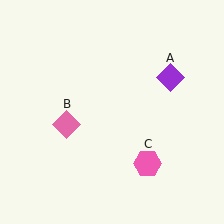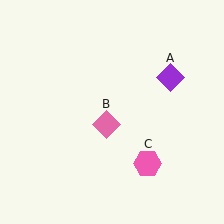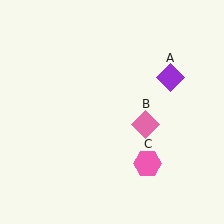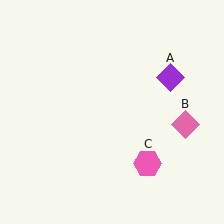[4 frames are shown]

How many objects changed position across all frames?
1 object changed position: pink diamond (object B).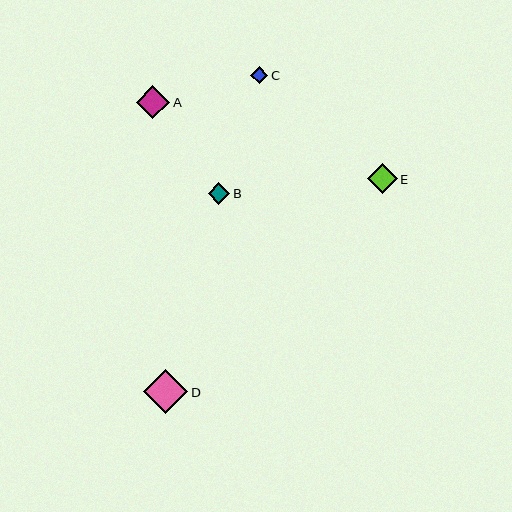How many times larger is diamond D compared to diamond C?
Diamond D is approximately 2.5 times the size of diamond C.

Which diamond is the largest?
Diamond D is the largest with a size of approximately 44 pixels.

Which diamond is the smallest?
Diamond C is the smallest with a size of approximately 18 pixels.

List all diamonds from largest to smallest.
From largest to smallest: D, A, E, B, C.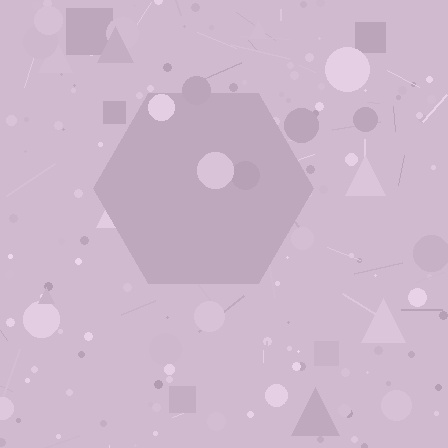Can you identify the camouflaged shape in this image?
The camouflaged shape is a hexagon.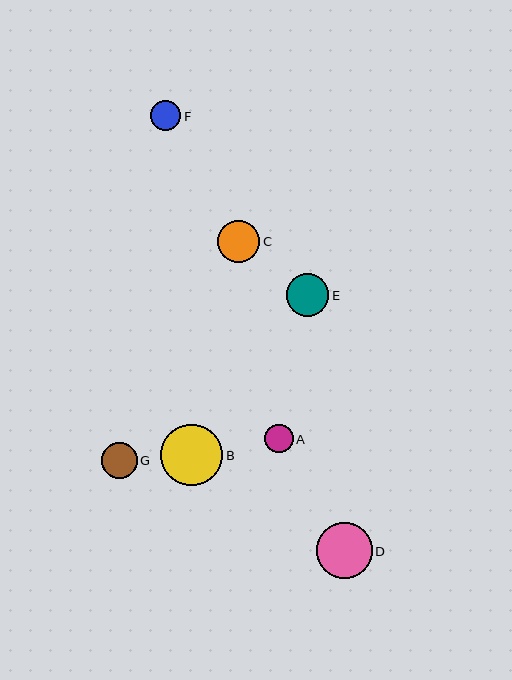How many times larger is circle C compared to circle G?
Circle C is approximately 1.2 times the size of circle G.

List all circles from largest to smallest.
From largest to smallest: B, D, E, C, G, F, A.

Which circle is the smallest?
Circle A is the smallest with a size of approximately 28 pixels.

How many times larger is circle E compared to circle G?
Circle E is approximately 1.2 times the size of circle G.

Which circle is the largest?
Circle B is the largest with a size of approximately 62 pixels.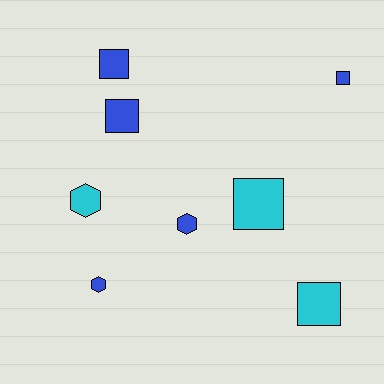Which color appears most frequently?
Blue, with 5 objects.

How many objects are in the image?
There are 8 objects.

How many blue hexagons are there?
There are 2 blue hexagons.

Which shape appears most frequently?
Square, with 5 objects.